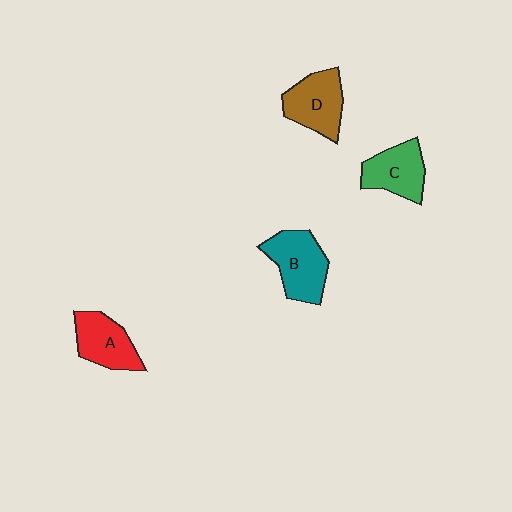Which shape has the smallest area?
Shape C (green).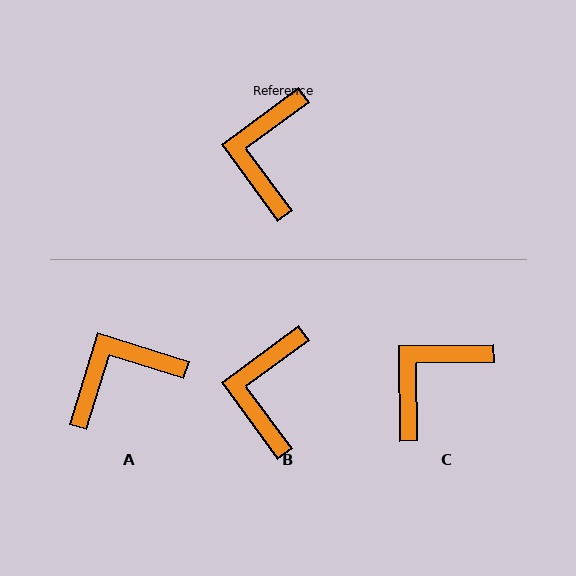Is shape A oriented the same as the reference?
No, it is off by about 53 degrees.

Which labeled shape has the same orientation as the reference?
B.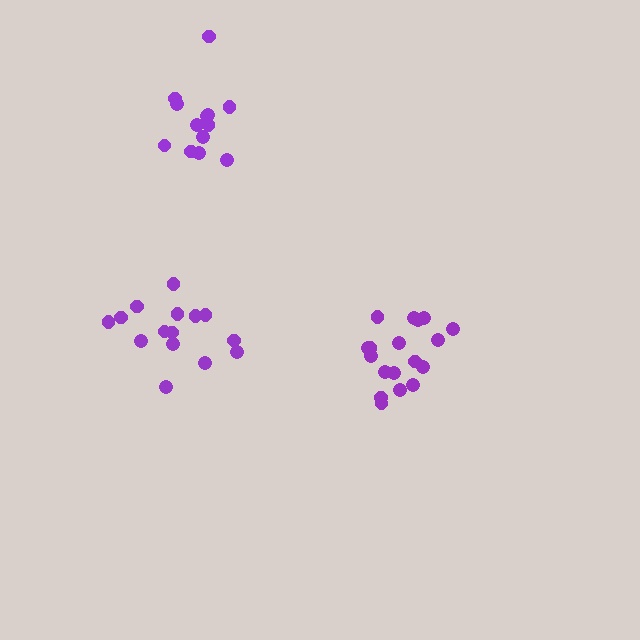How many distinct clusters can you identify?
There are 3 distinct clusters.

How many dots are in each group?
Group 1: 15 dots, Group 2: 18 dots, Group 3: 13 dots (46 total).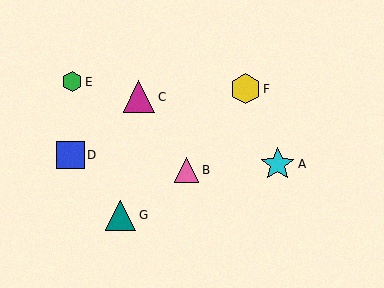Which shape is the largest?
The cyan star (labeled A) is the largest.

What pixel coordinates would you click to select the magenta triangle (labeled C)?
Click at (139, 97) to select the magenta triangle C.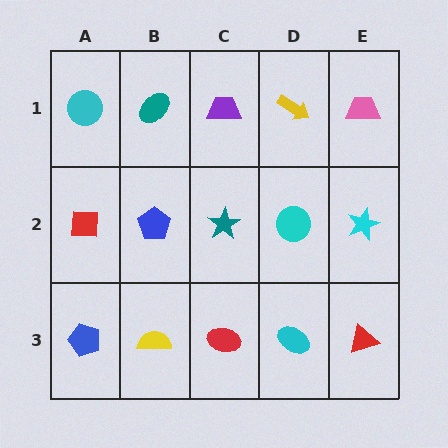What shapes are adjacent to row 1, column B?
A blue pentagon (row 2, column B), a cyan circle (row 1, column A), a purple trapezoid (row 1, column C).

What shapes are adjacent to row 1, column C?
A teal star (row 2, column C), a teal ellipse (row 1, column B), a yellow arrow (row 1, column D).